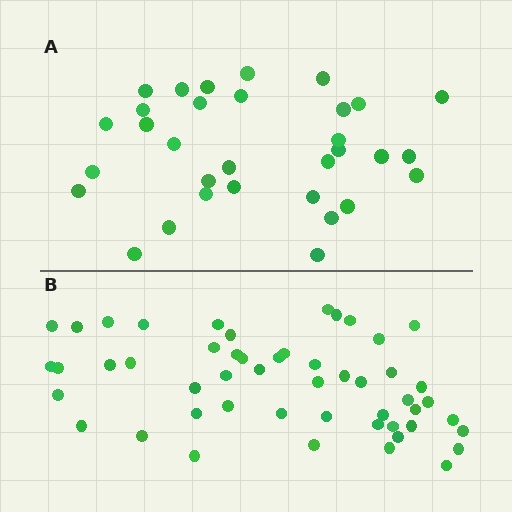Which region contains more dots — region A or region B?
Region B (the bottom region) has more dots.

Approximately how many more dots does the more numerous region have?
Region B has approximately 20 more dots than region A.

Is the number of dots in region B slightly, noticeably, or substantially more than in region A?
Region B has substantially more. The ratio is roughly 1.6 to 1.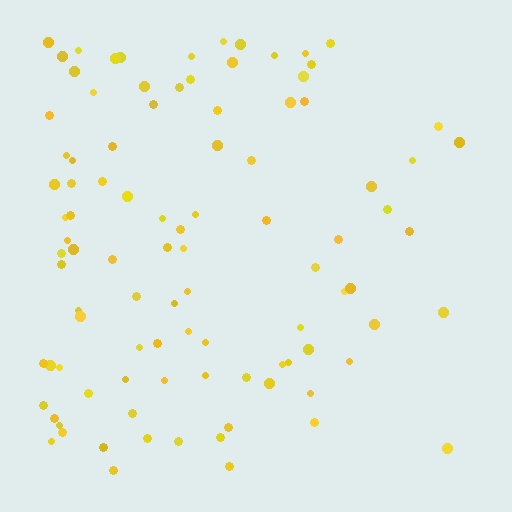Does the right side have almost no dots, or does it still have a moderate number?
Still a moderate number, just noticeably fewer than the left.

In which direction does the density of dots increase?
From right to left, with the left side densest.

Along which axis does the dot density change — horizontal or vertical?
Horizontal.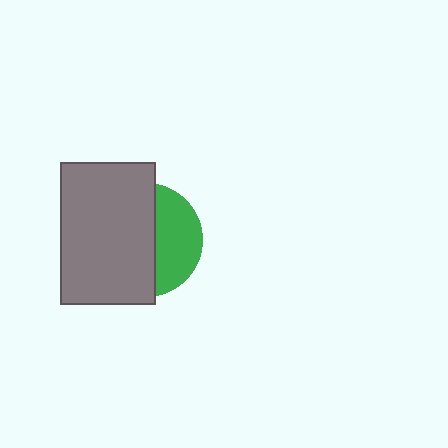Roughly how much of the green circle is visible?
A small part of it is visible (roughly 39%).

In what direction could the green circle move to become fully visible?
The green circle could move right. That would shift it out from behind the gray rectangle entirely.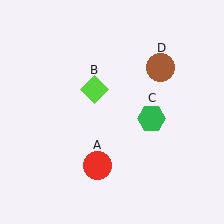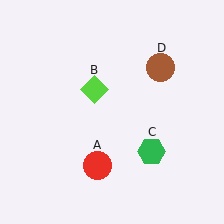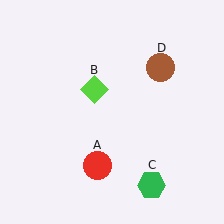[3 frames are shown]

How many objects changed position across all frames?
1 object changed position: green hexagon (object C).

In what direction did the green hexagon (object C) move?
The green hexagon (object C) moved down.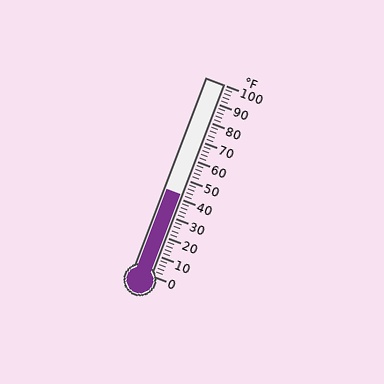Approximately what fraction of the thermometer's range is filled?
The thermometer is filled to approximately 40% of its range.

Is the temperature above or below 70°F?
The temperature is below 70°F.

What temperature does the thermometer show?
The thermometer shows approximately 42°F.